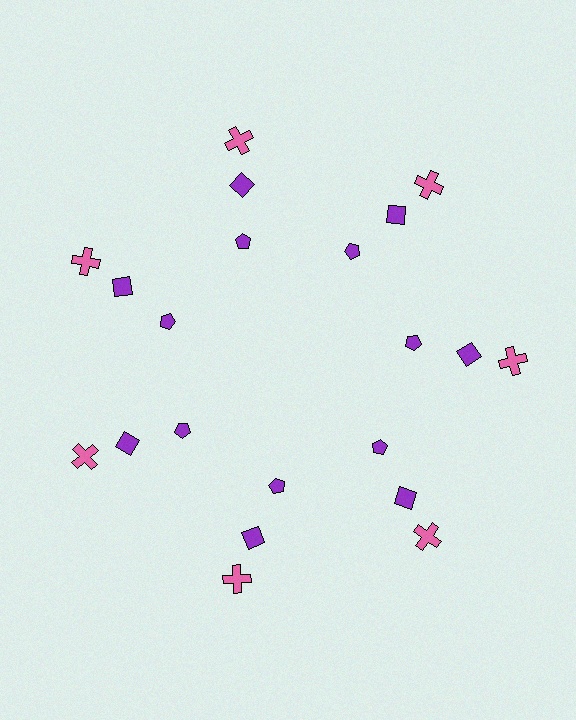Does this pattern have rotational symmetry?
Yes, this pattern has 7-fold rotational symmetry. It looks the same after rotating 51 degrees around the center.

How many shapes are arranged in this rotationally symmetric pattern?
There are 21 shapes, arranged in 7 groups of 3.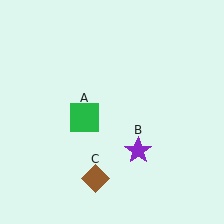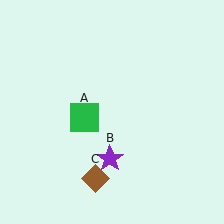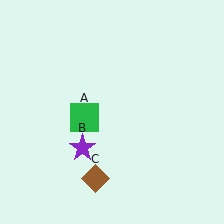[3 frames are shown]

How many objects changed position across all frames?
1 object changed position: purple star (object B).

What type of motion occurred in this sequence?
The purple star (object B) rotated clockwise around the center of the scene.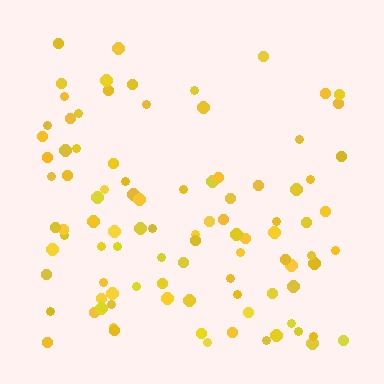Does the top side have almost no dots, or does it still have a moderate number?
Still a moderate number, just noticeably fewer than the bottom.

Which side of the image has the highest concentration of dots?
The bottom.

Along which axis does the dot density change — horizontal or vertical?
Vertical.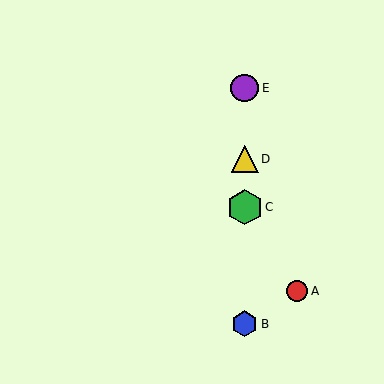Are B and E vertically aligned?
Yes, both are at x≈245.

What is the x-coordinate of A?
Object A is at x≈297.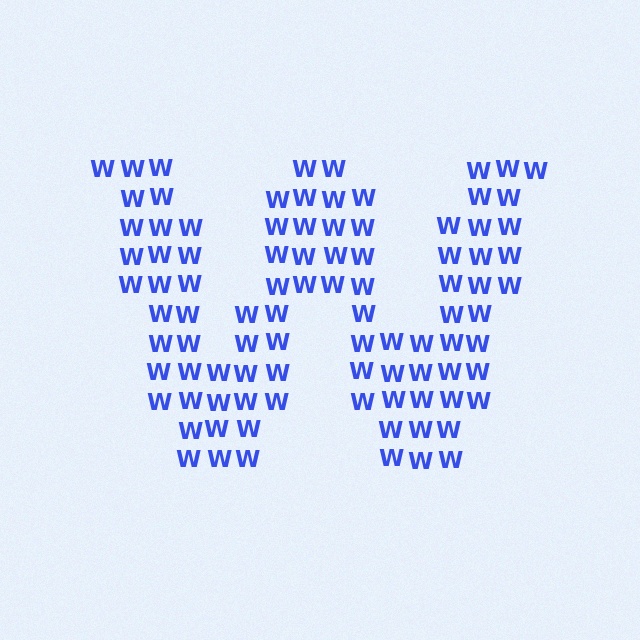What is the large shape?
The large shape is the letter W.